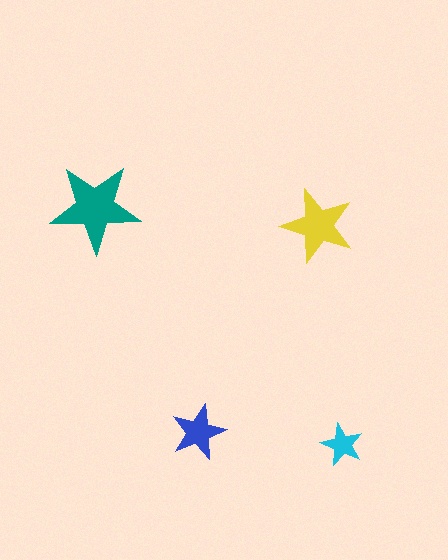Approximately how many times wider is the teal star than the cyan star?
About 2 times wider.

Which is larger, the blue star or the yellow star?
The yellow one.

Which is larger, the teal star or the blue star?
The teal one.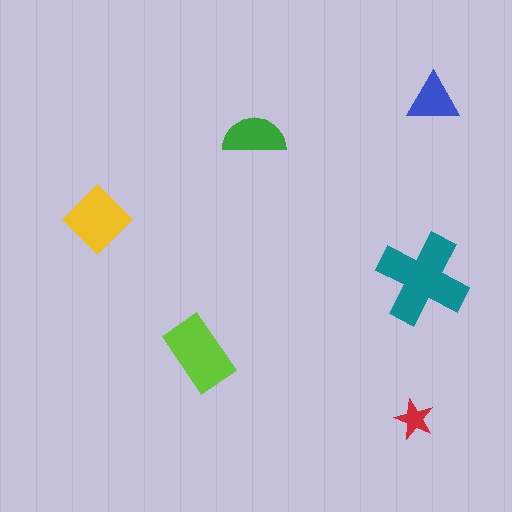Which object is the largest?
The teal cross.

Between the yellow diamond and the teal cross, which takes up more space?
The teal cross.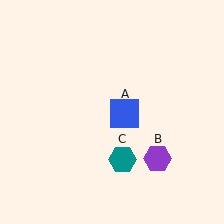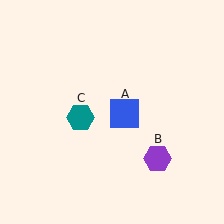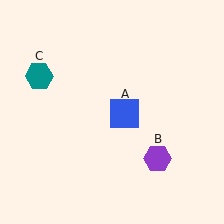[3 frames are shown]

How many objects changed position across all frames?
1 object changed position: teal hexagon (object C).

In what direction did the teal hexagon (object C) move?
The teal hexagon (object C) moved up and to the left.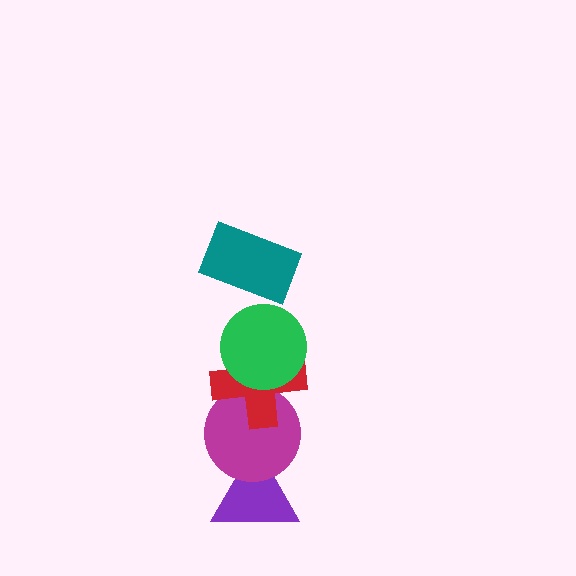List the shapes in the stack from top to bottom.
From top to bottom: the teal rectangle, the green circle, the red cross, the magenta circle, the purple triangle.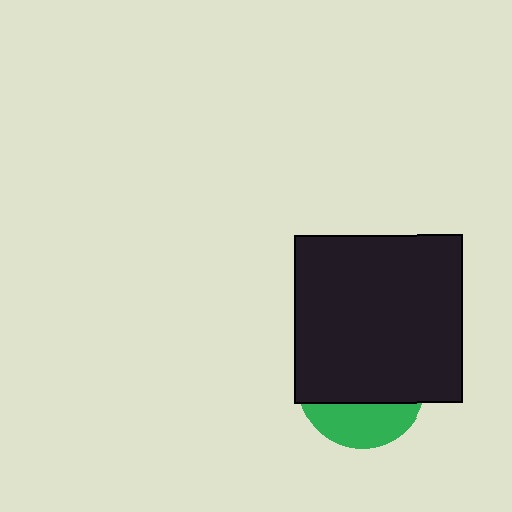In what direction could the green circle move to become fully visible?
The green circle could move down. That would shift it out from behind the black square entirely.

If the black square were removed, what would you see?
You would see the complete green circle.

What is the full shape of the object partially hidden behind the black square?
The partially hidden object is a green circle.